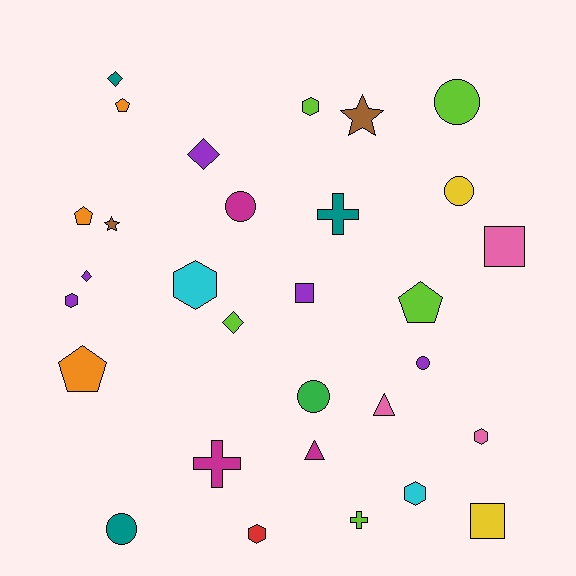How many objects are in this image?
There are 30 objects.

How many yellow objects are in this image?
There are 2 yellow objects.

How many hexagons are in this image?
There are 6 hexagons.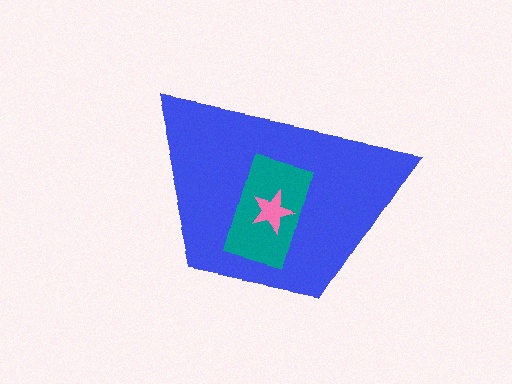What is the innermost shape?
The pink star.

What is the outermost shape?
The blue trapezoid.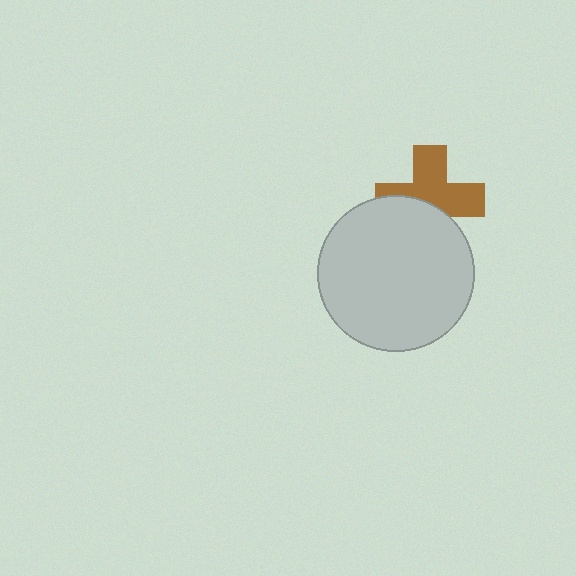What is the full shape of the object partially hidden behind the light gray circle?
The partially hidden object is a brown cross.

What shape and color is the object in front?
The object in front is a light gray circle.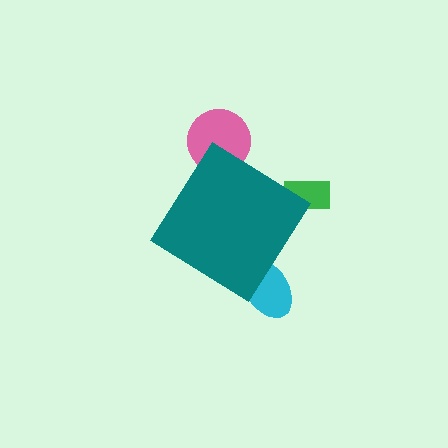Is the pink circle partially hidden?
Yes, the pink circle is partially hidden behind the teal diamond.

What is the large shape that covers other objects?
A teal diamond.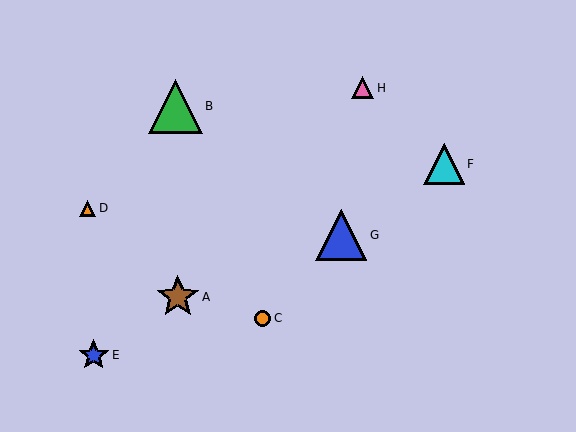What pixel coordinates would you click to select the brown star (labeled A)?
Click at (178, 297) to select the brown star A.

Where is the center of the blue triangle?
The center of the blue triangle is at (341, 235).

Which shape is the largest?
The green triangle (labeled B) is the largest.